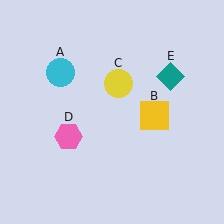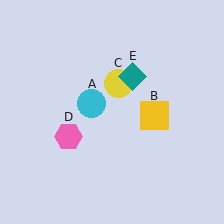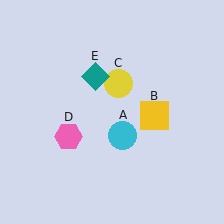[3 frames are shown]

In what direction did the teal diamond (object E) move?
The teal diamond (object E) moved left.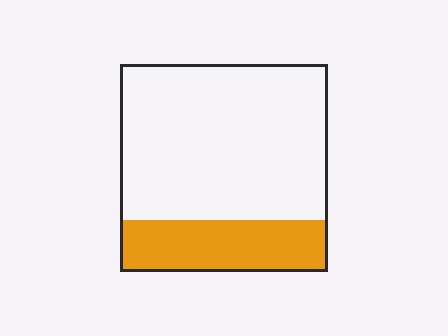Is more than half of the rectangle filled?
No.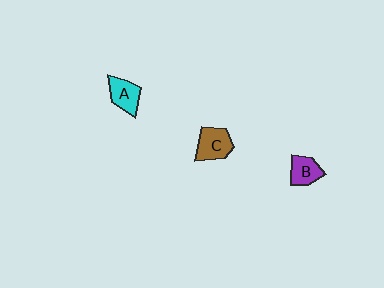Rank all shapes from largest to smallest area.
From largest to smallest: C (brown), A (cyan), B (purple).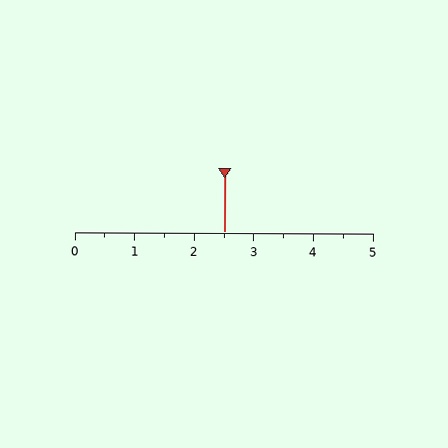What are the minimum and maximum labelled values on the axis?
The axis runs from 0 to 5.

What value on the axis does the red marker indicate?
The marker indicates approximately 2.5.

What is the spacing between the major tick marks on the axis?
The major ticks are spaced 1 apart.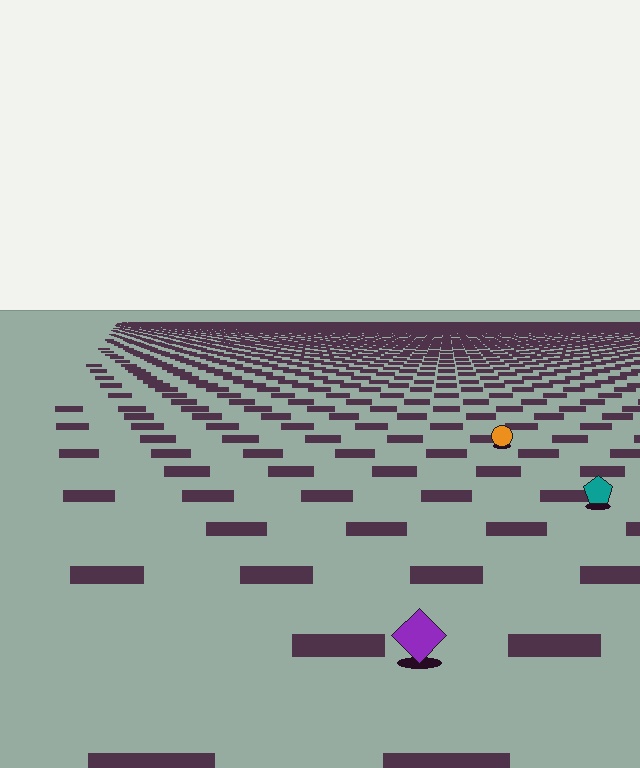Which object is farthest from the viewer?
The orange circle is farthest from the viewer. It appears smaller and the ground texture around it is denser.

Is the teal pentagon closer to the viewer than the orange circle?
Yes. The teal pentagon is closer — you can tell from the texture gradient: the ground texture is coarser near it.